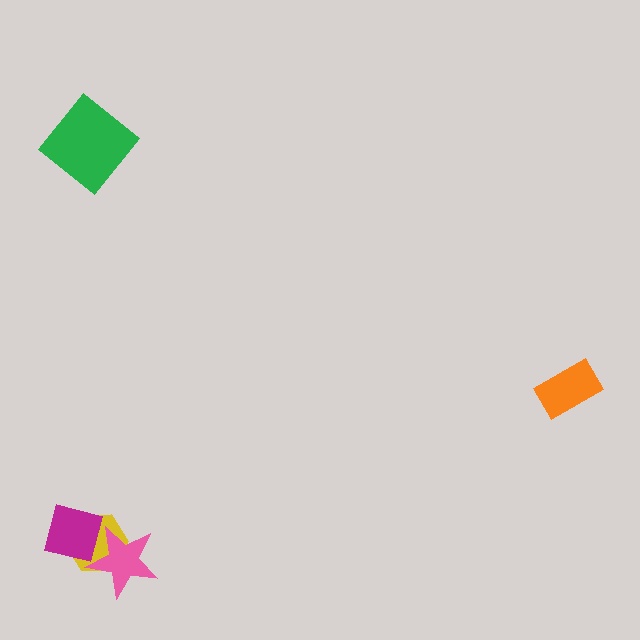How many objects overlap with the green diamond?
0 objects overlap with the green diamond.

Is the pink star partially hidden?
Yes, it is partially covered by another shape.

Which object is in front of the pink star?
The magenta square is in front of the pink star.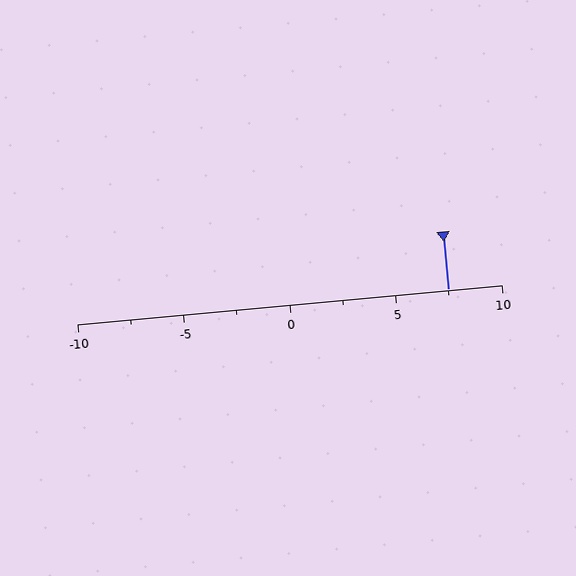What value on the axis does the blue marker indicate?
The marker indicates approximately 7.5.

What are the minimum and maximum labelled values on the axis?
The axis runs from -10 to 10.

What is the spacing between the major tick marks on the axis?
The major ticks are spaced 5 apart.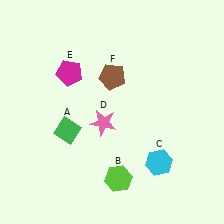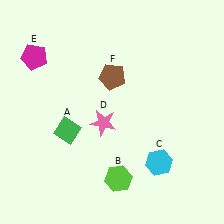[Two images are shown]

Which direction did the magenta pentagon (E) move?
The magenta pentagon (E) moved left.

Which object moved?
The magenta pentagon (E) moved left.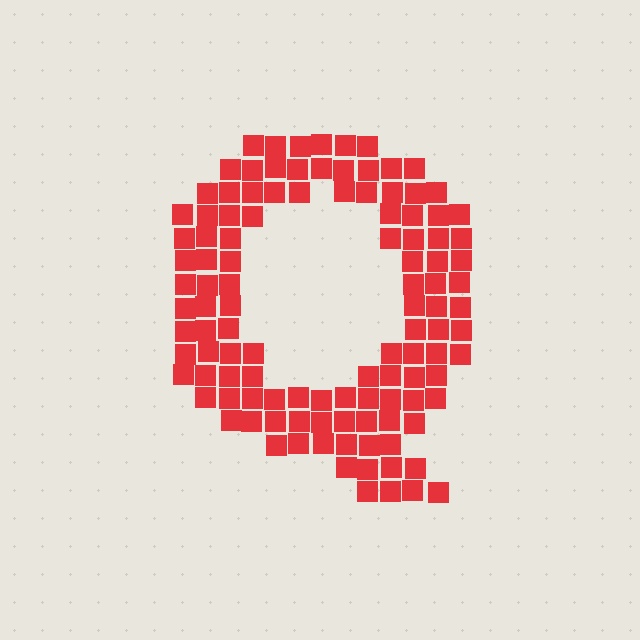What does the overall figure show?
The overall figure shows the letter Q.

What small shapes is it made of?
It is made of small squares.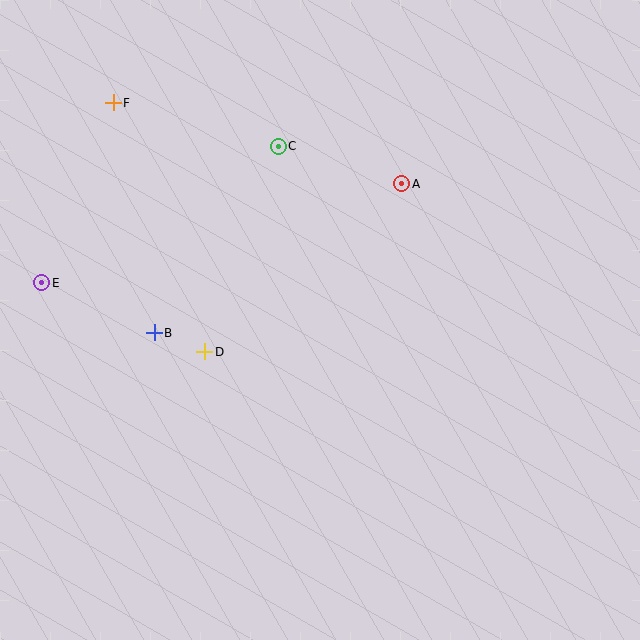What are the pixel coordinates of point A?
Point A is at (402, 184).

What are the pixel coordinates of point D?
Point D is at (205, 352).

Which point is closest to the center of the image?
Point D at (205, 352) is closest to the center.